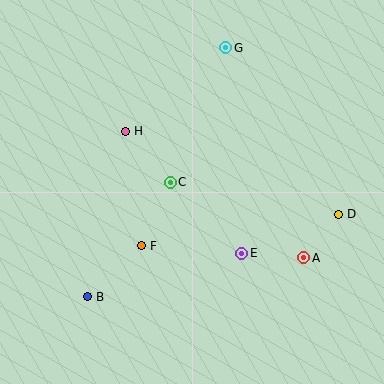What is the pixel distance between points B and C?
The distance between B and C is 141 pixels.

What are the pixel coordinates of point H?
Point H is at (126, 131).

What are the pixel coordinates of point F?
Point F is at (142, 246).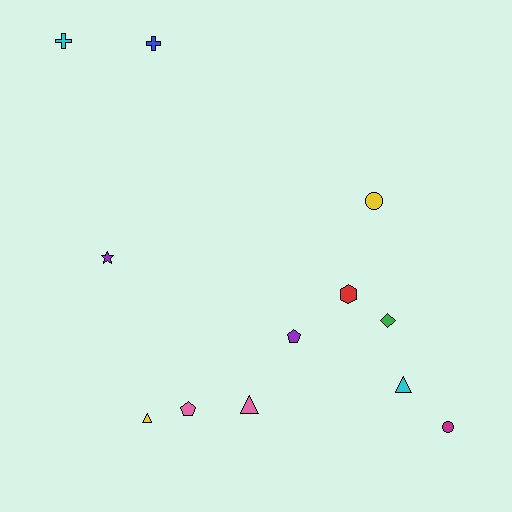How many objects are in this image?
There are 12 objects.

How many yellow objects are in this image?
There are 2 yellow objects.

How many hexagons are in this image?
There is 1 hexagon.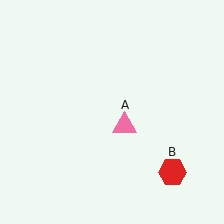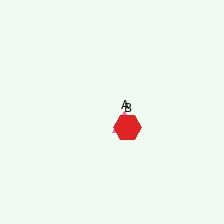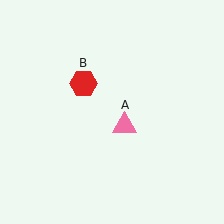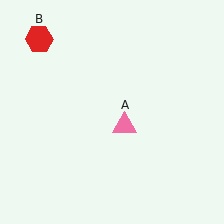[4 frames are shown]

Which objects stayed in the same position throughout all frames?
Pink triangle (object A) remained stationary.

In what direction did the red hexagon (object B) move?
The red hexagon (object B) moved up and to the left.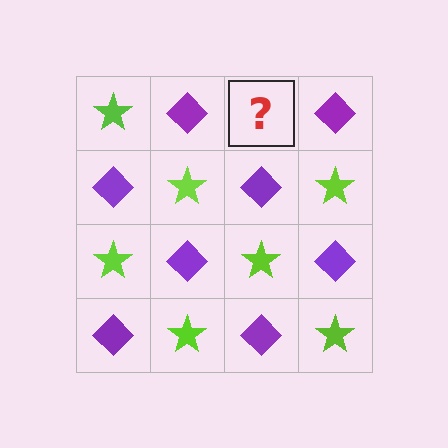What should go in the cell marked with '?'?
The missing cell should contain a lime star.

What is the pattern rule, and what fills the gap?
The rule is that it alternates lime star and purple diamond in a checkerboard pattern. The gap should be filled with a lime star.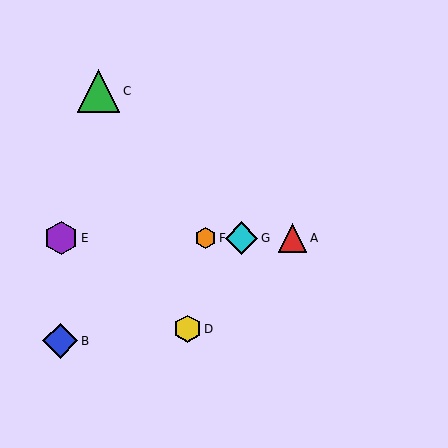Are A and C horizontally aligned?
No, A is at y≈238 and C is at y≈91.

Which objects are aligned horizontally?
Objects A, E, F, G are aligned horizontally.